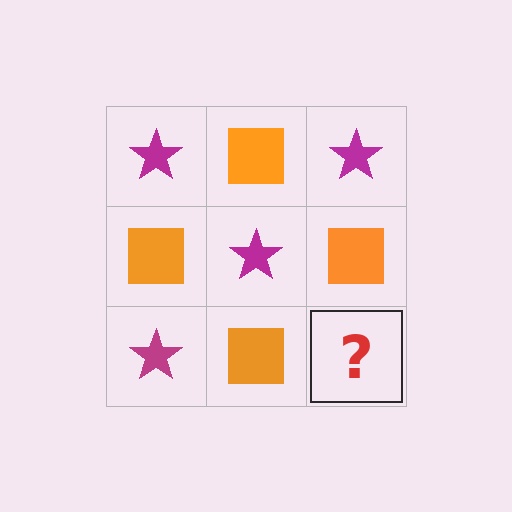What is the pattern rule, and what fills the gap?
The rule is that it alternates magenta star and orange square in a checkerboard pattern. The gap should be filled with a magenta star.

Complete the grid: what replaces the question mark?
The question mark should be replaced with a magenta star.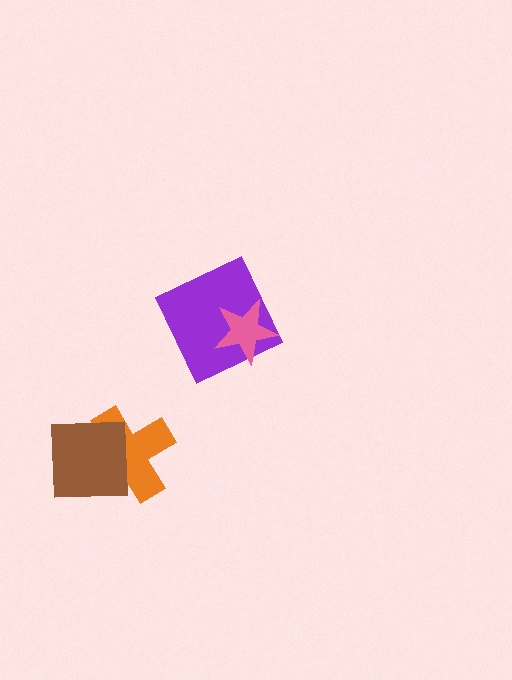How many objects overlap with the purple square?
1 object overlaps with the purple square.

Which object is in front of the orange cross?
The brown square is in front of the orange cross.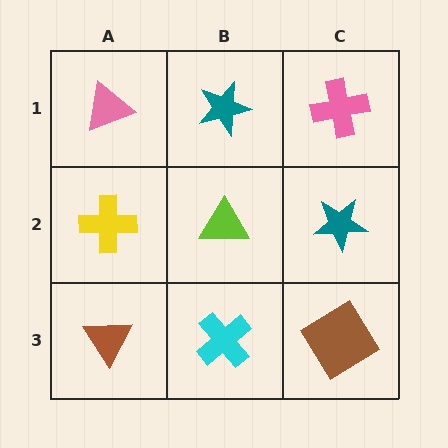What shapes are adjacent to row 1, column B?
A lime triangle (row 2, column B), a pink triangle (row 1, column A), a pink cross (row 1, column C).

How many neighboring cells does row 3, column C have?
2.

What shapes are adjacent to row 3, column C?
A teal star (row 2, column C), a cyan cross (row 3, column B).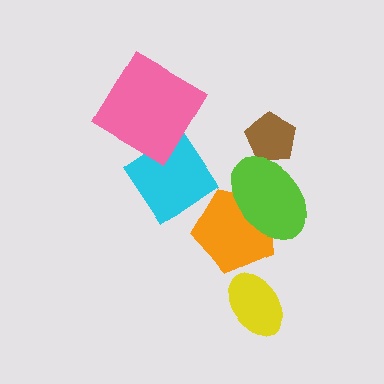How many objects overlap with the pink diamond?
0 objects overlap with the pink diamond.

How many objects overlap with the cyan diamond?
0 objects overlap with the cyan diamond.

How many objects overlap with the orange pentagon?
1 object overlaps with the orange pentagon.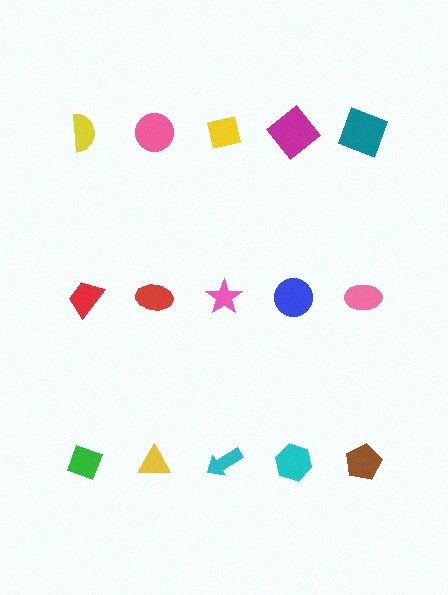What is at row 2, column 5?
A pink ellipse.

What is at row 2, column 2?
A red ellipse.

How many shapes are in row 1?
5 shapes.